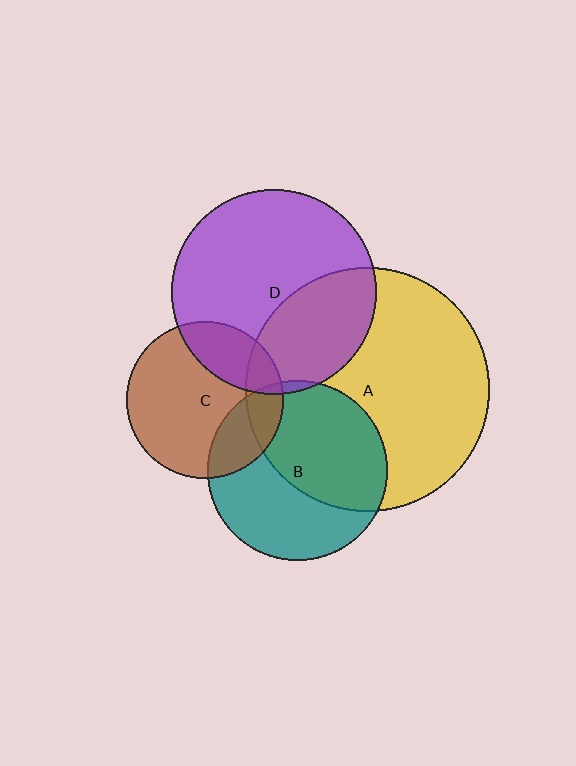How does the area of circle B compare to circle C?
Approximately 1.3 times.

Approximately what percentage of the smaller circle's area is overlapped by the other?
Approximately 15%.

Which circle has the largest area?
Circle A (yellow).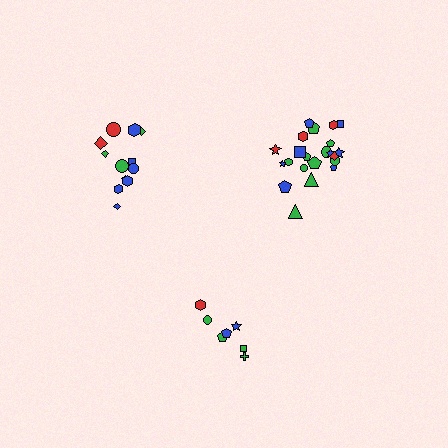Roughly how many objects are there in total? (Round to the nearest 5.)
Roughly 40 objects in total.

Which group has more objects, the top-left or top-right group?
The top-right group.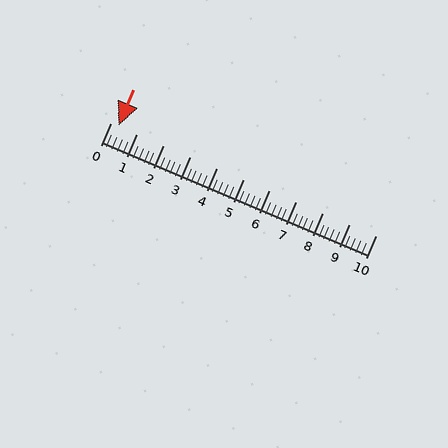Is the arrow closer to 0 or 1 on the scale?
The arrow is closer to 0.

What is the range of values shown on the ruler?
The ruler shows values from 0 to 10.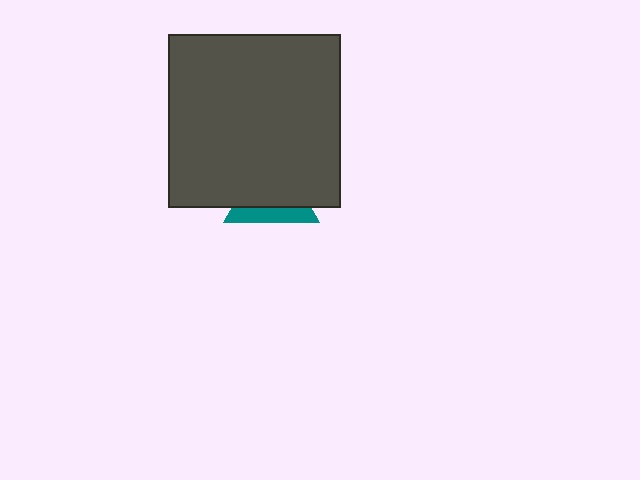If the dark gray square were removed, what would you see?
You would see the complete teal triangle.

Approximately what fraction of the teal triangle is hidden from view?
Roughly 66% of the teal triangle is hidden behind the dark gray square.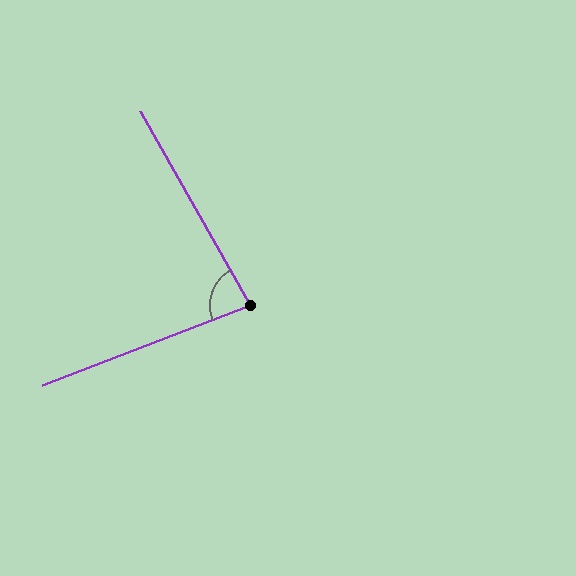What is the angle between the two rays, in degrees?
Approximately 82 degrees.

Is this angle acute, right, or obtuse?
It is acute.